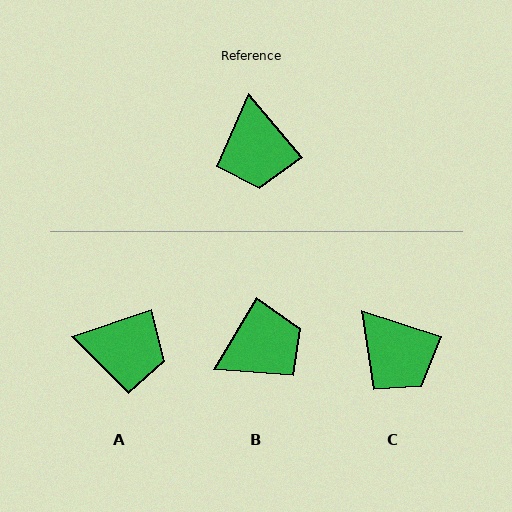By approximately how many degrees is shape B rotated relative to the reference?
Approximately 109 degrees counter-clockwise.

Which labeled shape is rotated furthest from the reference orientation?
B, about 109 degrees away.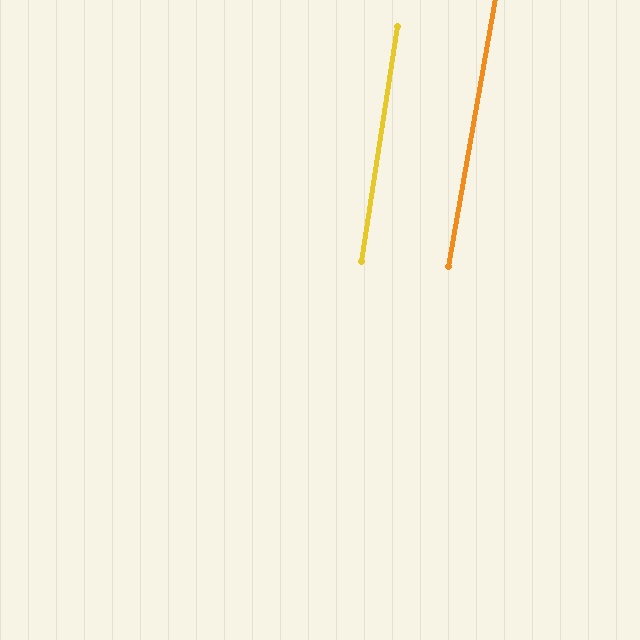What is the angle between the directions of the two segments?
Approximately 1 degree.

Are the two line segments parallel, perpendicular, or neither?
Parallel — their directions differ by only 1.2°.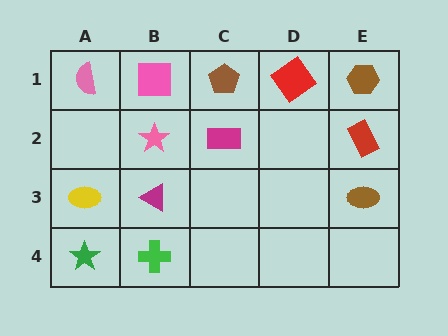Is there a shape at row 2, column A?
No, that cell is empty.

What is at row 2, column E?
A red rectangle.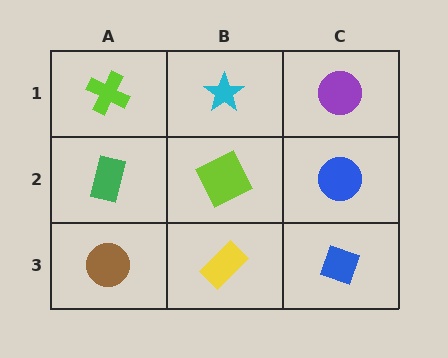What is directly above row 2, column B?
A cyan star.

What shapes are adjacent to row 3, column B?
A lime square (row 2, column B), a brown circle (row 3, column A), a blue diamond (row 3, column C).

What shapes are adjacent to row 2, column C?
A purple circle (row 1, column C), a blue diamond (row 3, column C), a lime square (row 2, column B).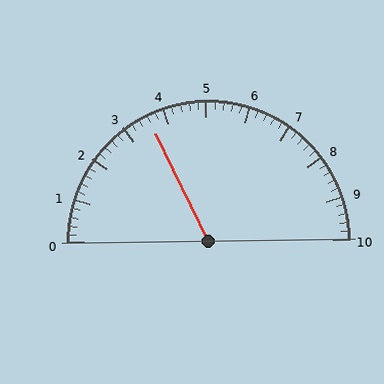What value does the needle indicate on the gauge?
The needle indicates approximately 3.6.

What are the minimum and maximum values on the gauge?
The gauge ranges from 0 to 10.